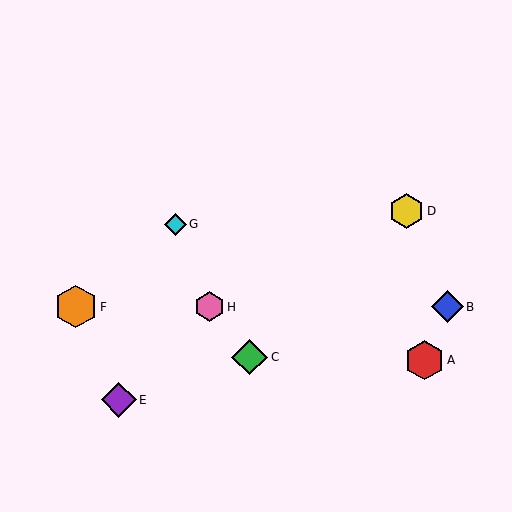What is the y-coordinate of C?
Object C is at y≈357.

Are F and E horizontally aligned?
No, F is at y≈307 and E is at y≈400.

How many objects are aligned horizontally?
3 objects (B, F, H) are aligned horizontally.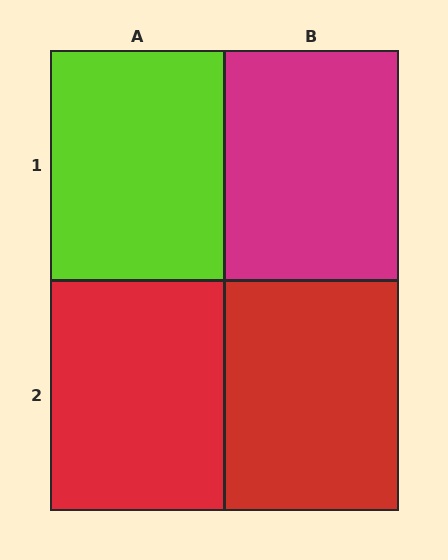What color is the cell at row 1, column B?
Magenta.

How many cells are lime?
1 cell is lime.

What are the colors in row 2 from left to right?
Red, red.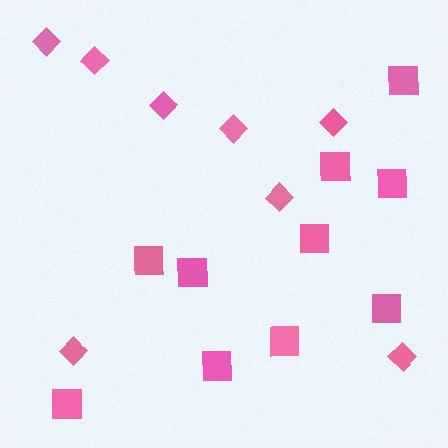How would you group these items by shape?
There are 2 groups: one group of squares (10) and one group of diamonds (8).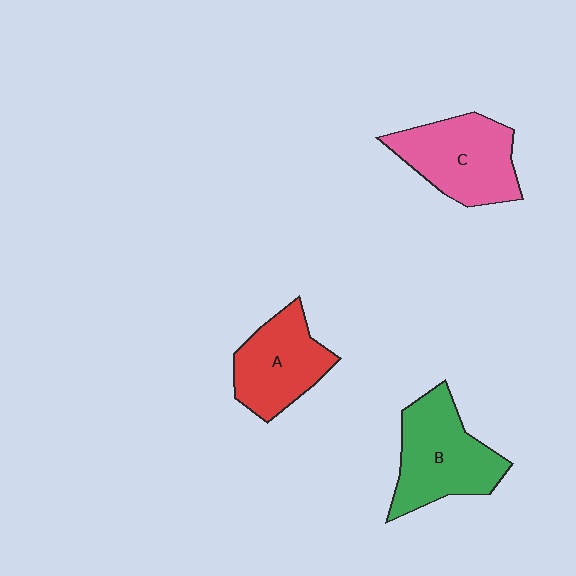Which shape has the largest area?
Shape B (green).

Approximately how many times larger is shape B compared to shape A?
Approximately 1.2 times.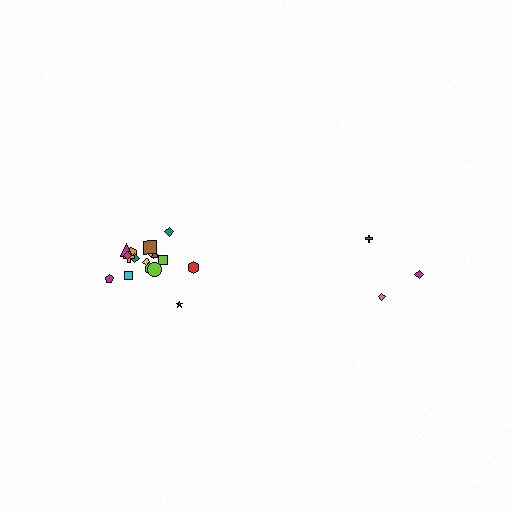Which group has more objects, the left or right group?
The left group.